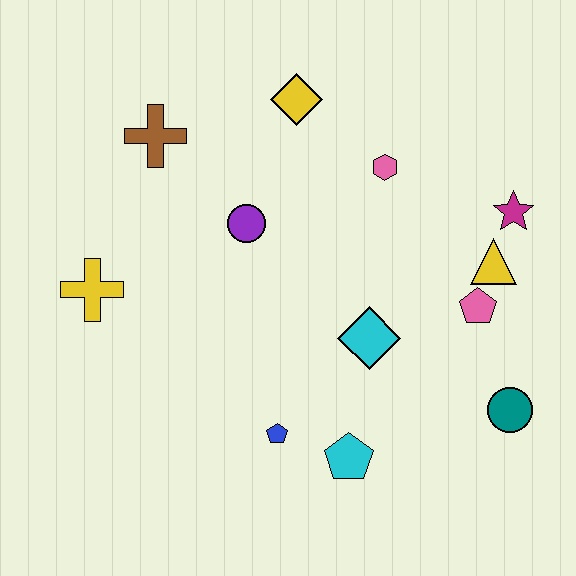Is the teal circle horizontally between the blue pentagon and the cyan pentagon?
No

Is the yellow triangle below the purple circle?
Yes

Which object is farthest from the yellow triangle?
The yellow cross is farthest from the yellow triangle.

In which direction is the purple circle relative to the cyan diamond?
The purple circle is to the left of the cyan diamond.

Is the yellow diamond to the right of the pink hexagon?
No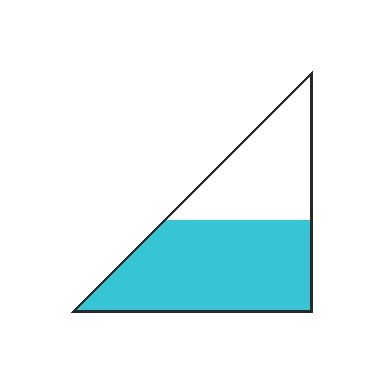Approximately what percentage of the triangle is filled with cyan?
Approximately 60%.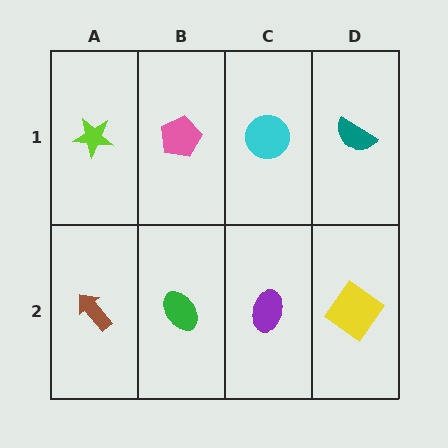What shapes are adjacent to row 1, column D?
A yellow diamond (row 2, column D), a cyan circle (row 1, column C).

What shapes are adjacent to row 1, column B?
A green ellipse (row 2, column B), a lime star (row 1, column A), a cyan circle (row 1, column C).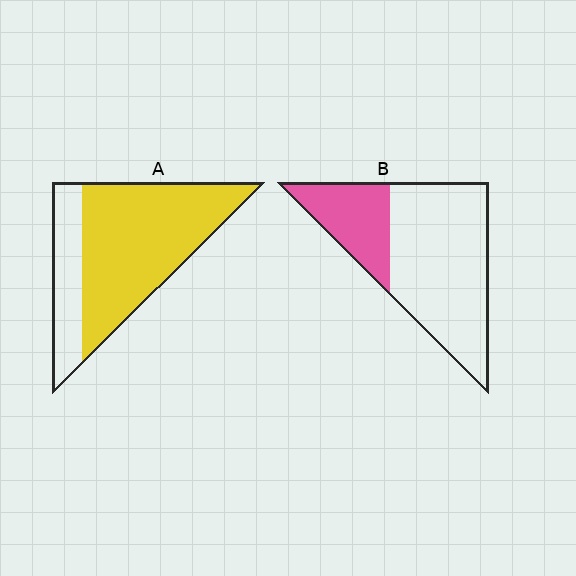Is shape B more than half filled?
No.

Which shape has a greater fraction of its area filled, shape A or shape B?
Shape A.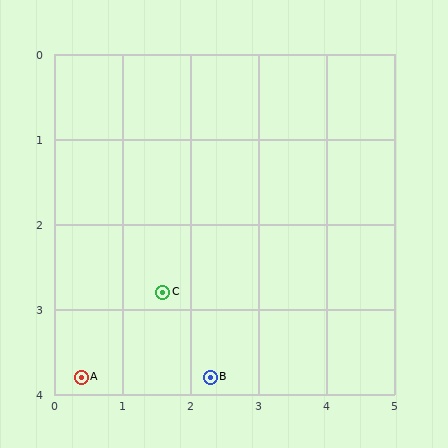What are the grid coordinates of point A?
Point A is at approximately (0.4, 3.8).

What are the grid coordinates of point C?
Point C is at approximately (1.6, 2.8).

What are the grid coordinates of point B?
Point B is at approximately (2.3, 3.8).